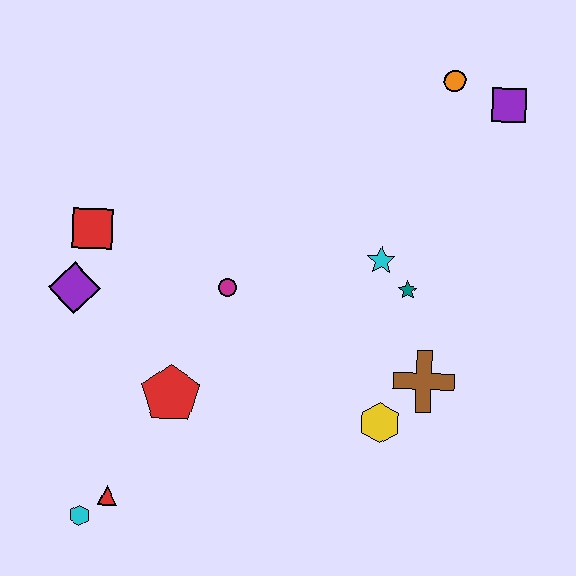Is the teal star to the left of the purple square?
Yes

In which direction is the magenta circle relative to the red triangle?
The magenta circle is above the red triangle.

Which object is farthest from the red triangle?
The purple square is farthest from the red triangle.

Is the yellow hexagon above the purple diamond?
No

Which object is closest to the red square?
The purple diamond is closest to the red square.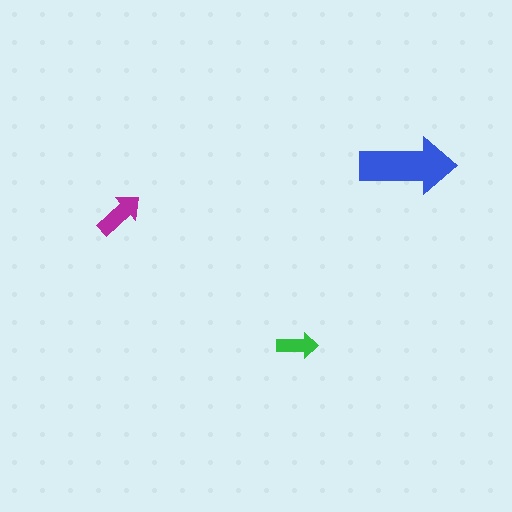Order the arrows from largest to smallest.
the blue one, the magenta one, the green one.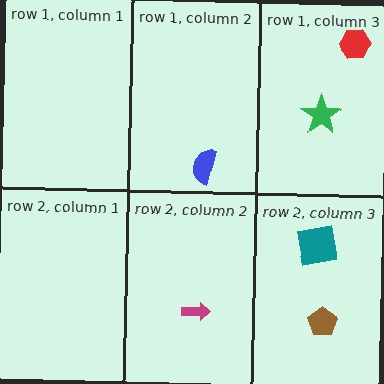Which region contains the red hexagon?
The row 1, column 3 region.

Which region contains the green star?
The row 1, column 3 region.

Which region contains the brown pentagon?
The row 2, column 3 region.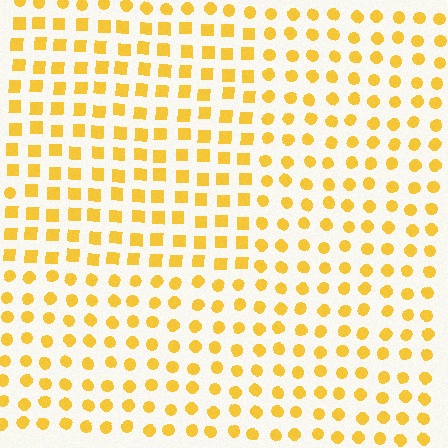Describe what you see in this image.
The image is filled with small yellow elements arranged in a uniform grid. A rectangle-shaped region contains squares, while the surrounding area contains circles. The boundary is defined purely by the change in element shape.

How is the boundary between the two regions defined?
The boundary is defined by a change in element shape: squares inside vs. circles outside. All elements share the same color and spacing.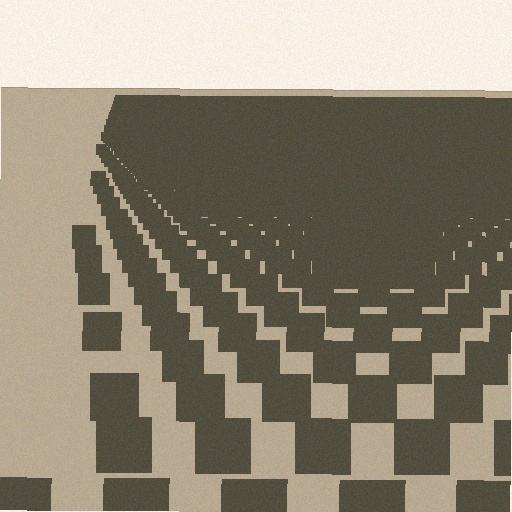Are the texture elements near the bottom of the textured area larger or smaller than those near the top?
Larger. Near the bottom, elements are closer to the viewer and appear at a bigger on-screen size.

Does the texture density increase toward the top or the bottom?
Density increases toward the top.